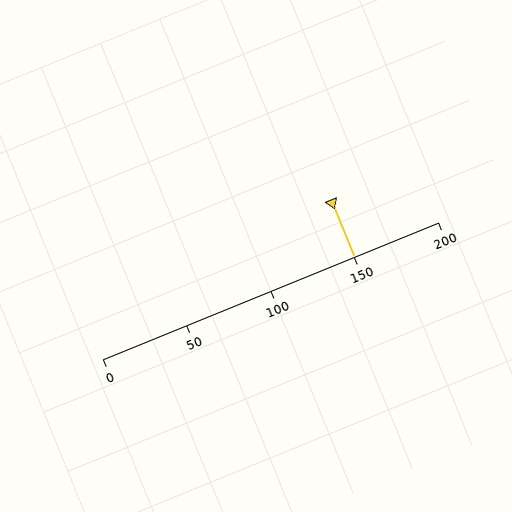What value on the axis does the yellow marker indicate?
The marker indicates approximately 150.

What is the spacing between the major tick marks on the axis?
The major ticks are spaced 50 apart.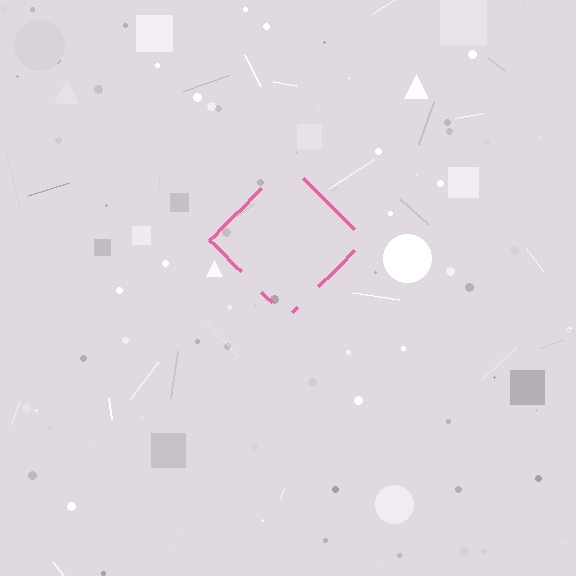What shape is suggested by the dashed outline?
The dashed outline suggests a diamond.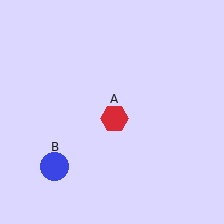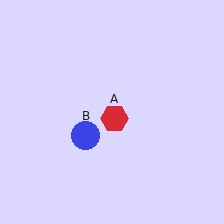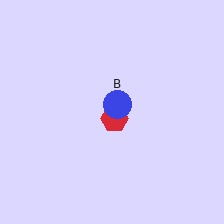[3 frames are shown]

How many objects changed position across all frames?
1 object changed position: blue circle (object B).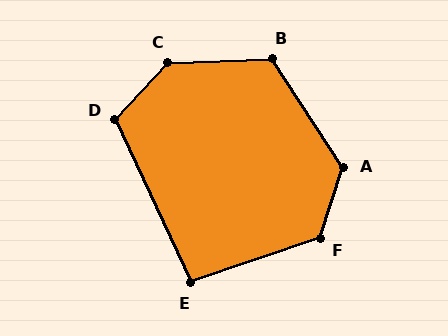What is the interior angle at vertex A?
Approximately 129 degrees (obtuse).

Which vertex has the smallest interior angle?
E, at approximately 96 degrees.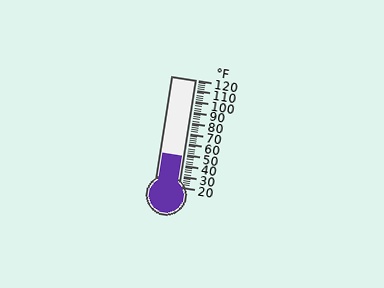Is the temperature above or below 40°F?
The temperature is above 40°F.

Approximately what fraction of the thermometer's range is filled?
The thermometer is filled to approximately 30% of its range.